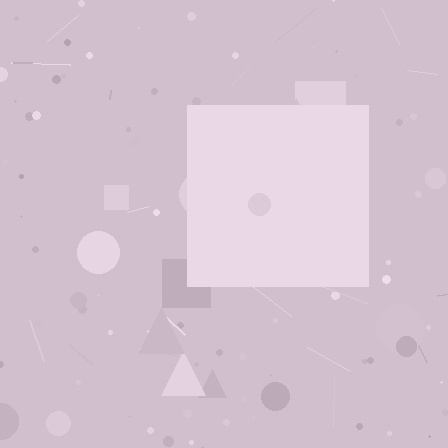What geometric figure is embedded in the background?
A square is embedded in the background.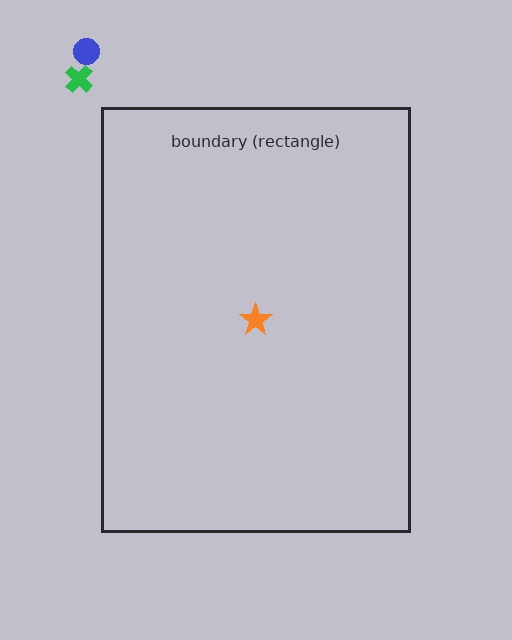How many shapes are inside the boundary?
1 inside, 2 outside.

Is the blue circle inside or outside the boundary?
Outside.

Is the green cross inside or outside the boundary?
Outside.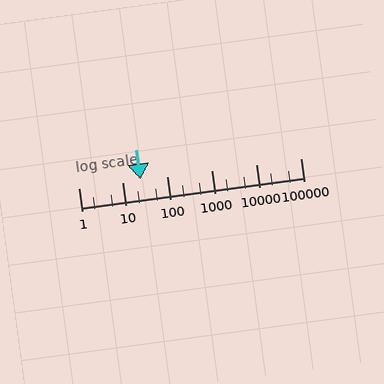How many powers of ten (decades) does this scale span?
The scale spans 5 decades, from 1 to 100000.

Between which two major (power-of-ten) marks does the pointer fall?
The pointer is between 10 and 100.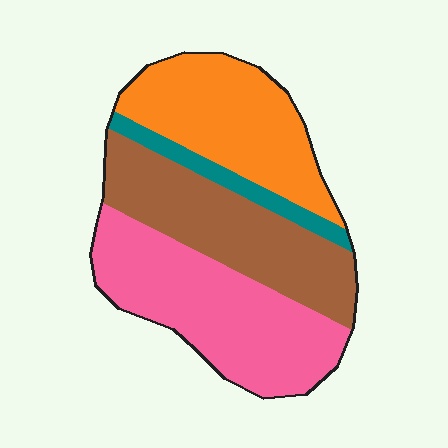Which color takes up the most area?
Pink, at roughly 35%.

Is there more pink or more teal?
Pink.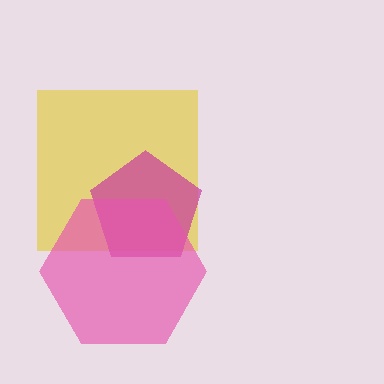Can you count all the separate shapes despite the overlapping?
Yes, there are 3 separate shapes.